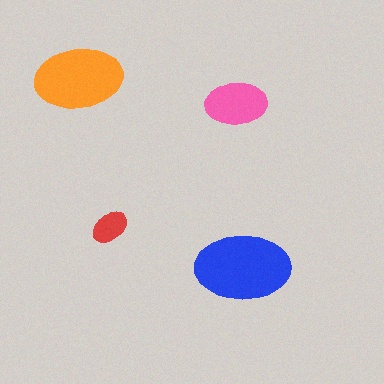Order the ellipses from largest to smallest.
the blue one, the orange one, the pink one, the red one.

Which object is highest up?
The orange ellipse is topmost.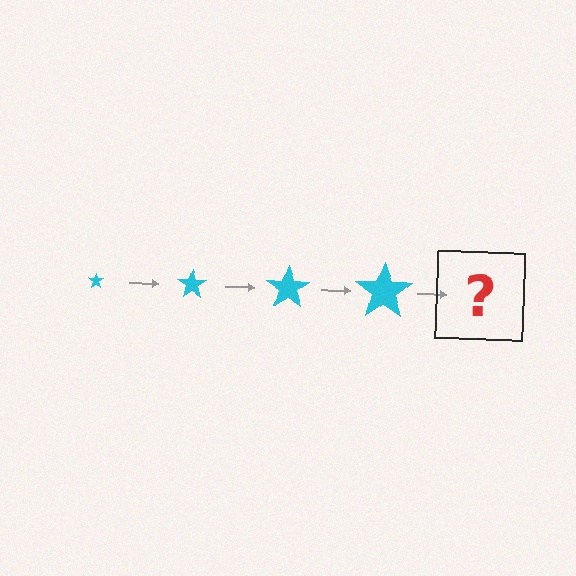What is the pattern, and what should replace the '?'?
The pattern is that the star gets progressively larger each step. The '?' should be a cyan star, larger than the previous one.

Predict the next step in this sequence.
The next step is a cyan star, larger than the previous one.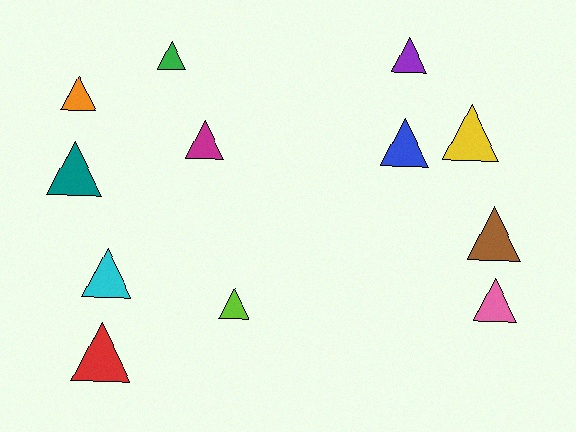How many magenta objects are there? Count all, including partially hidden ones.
There is 1 magenta object.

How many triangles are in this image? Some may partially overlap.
There are 12 triangles.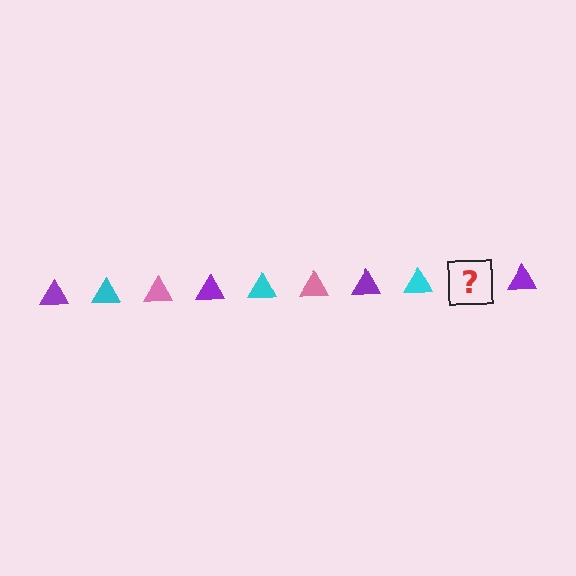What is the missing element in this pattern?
The missing element is a pink triangle.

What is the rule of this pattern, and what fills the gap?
The rule is that the pattern cycles through purple, cyan, pink triangles. The gap should be filled with a pink triangle.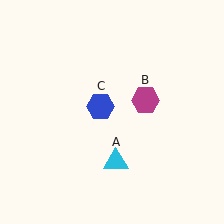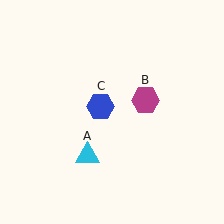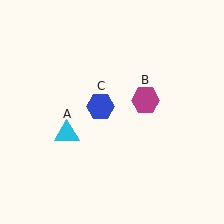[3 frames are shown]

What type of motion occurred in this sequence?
The cyan triangle (object A) rotated clockwise around the center of the scene.